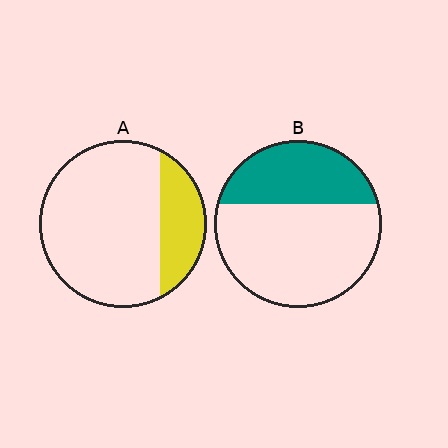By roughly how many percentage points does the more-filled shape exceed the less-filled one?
By roughly 10 percentage points (B over A).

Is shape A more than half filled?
No.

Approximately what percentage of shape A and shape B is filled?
A is approximately 25% and B is approximately 35%.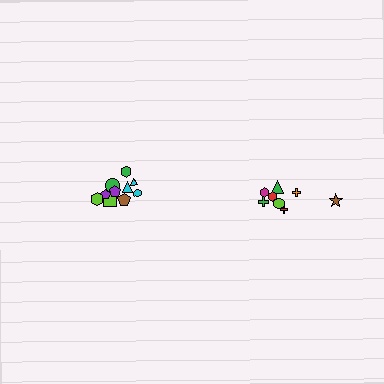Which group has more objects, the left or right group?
The left group.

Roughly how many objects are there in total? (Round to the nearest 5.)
Roughly 20 objects in total.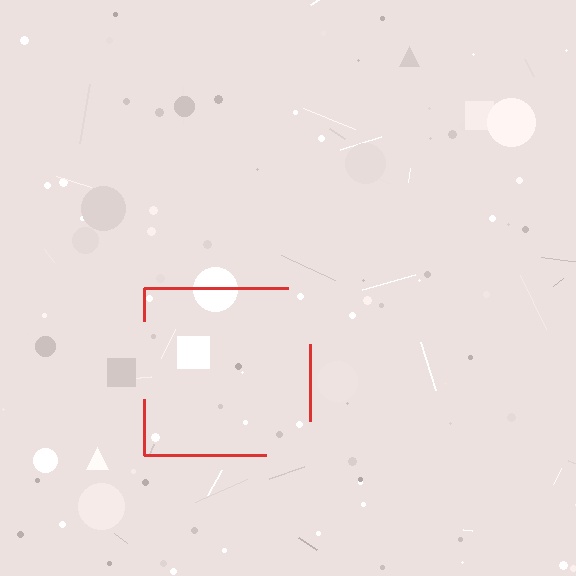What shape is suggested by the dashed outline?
The dashed outline suggests a square.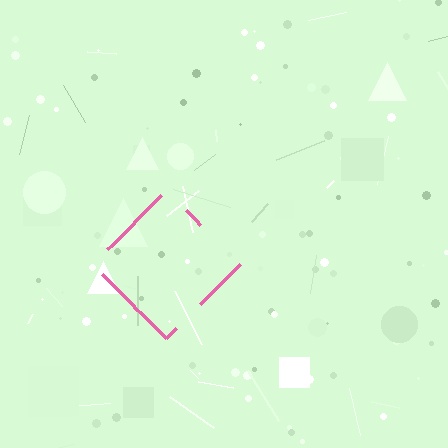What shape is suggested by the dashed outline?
The dashed outline suggests a diamond.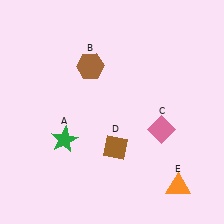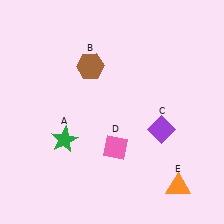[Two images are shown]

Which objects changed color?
C changed from pink to purple. D changed from brown to pink.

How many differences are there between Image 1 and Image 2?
There are 2 differences between the two images.